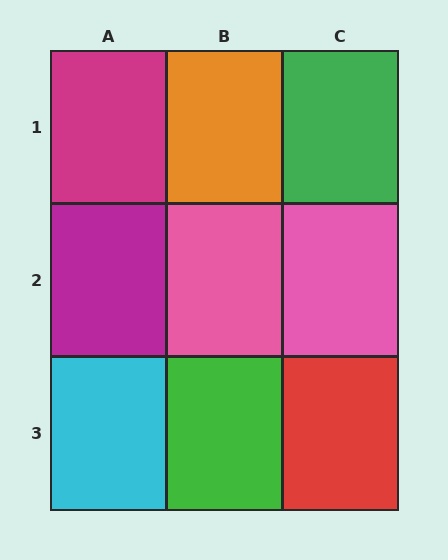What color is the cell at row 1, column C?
Green.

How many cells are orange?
1 cell is orange.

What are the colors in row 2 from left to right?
Magenta, pink, pink.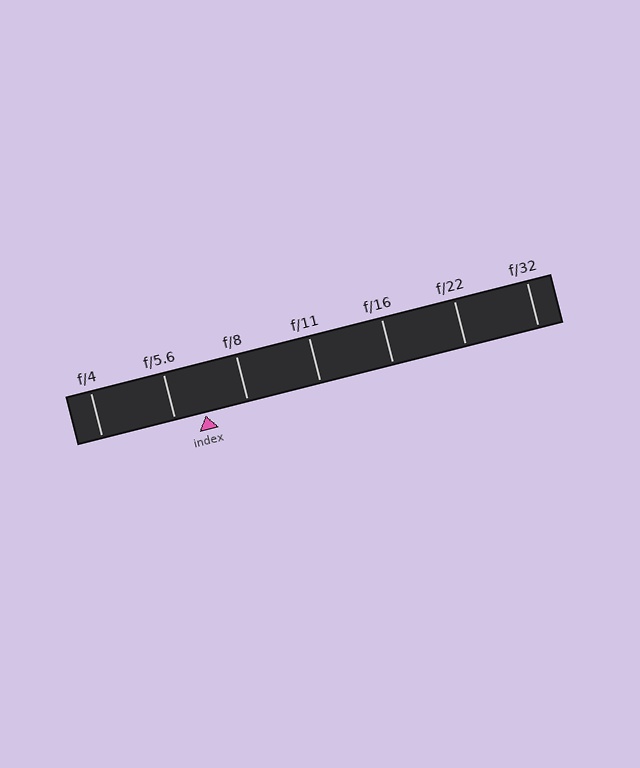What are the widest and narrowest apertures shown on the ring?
The widest aperture shown is f/4 and the narrowest is f/32.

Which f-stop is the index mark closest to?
The index mark is closest to f/5.6.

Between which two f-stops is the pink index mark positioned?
The index mark is between f/5.6 and f/8.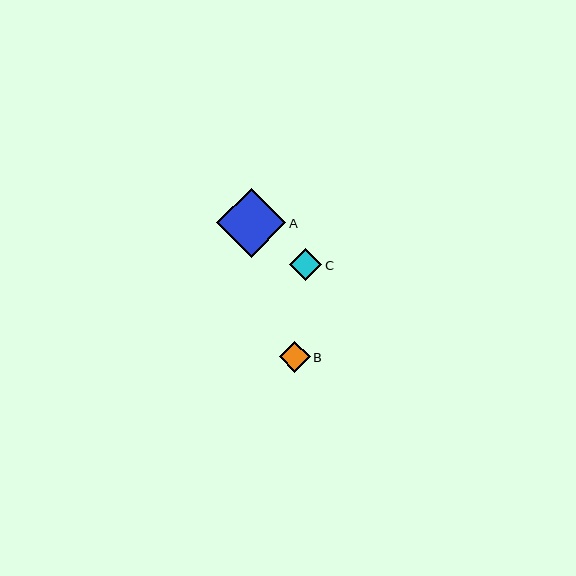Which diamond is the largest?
Diamond A is the largest with a size of approximately 69 pixels.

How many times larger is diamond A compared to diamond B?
Diamond A is approximately 2.2 times the size of diamond B.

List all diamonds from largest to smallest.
From largest to smallest: A, C, B.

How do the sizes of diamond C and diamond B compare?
Diamond C and diamond B are approximately the same size.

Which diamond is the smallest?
Diamond B is the smallest with a size of approximately 31 pixels.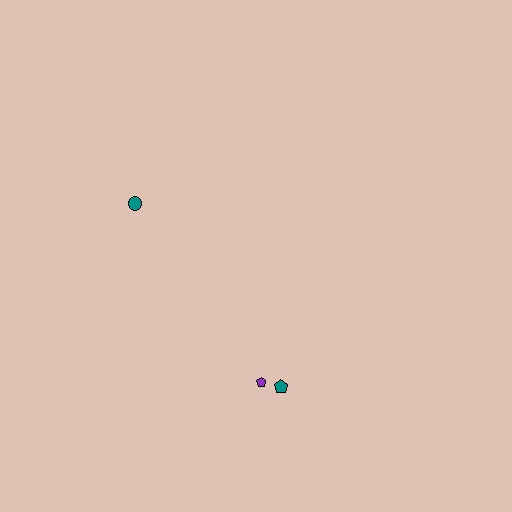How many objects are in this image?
There are 3 objects.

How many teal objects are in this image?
There are 2 teal objects.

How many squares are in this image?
There are no squares.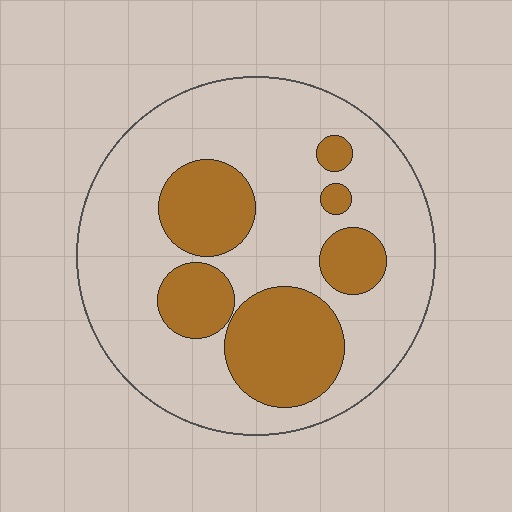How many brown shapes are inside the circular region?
6.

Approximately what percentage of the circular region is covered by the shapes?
Approximately 30%.